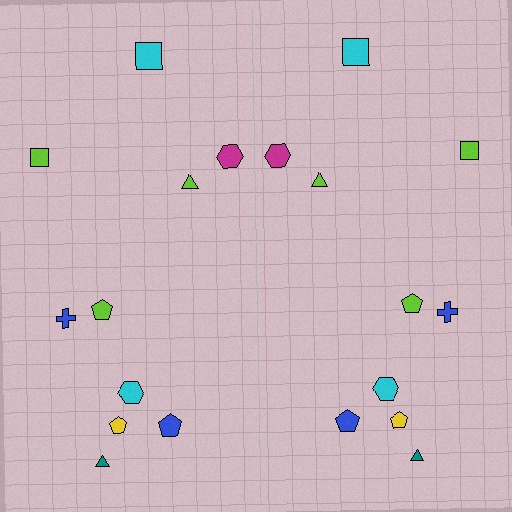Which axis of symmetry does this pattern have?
The pattern has a vertical axis of symmetry running through the center of the image.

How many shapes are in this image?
There are 20 shapes in this image.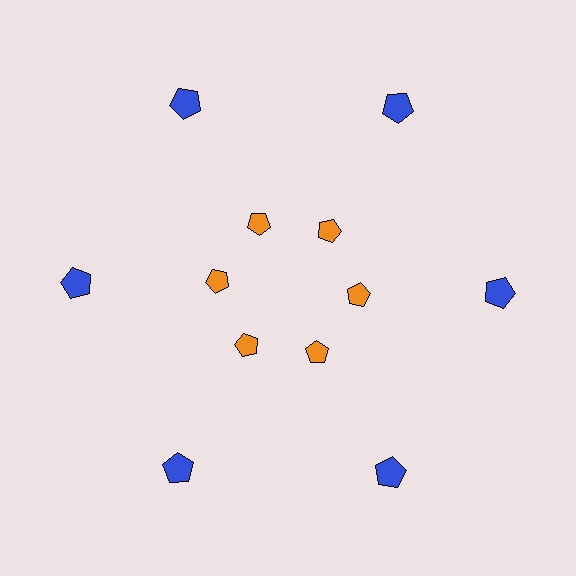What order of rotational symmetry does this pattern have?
This pattern has 6-fold rotational symmetry.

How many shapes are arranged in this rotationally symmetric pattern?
There are 12 shapes, arranged in 6 groups of 2.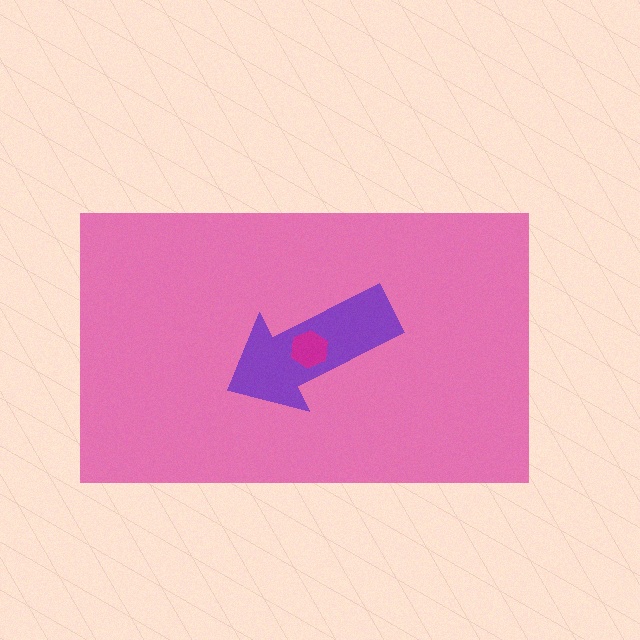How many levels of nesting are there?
3.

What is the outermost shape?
The pink rectangle.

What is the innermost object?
The magenta hexagon.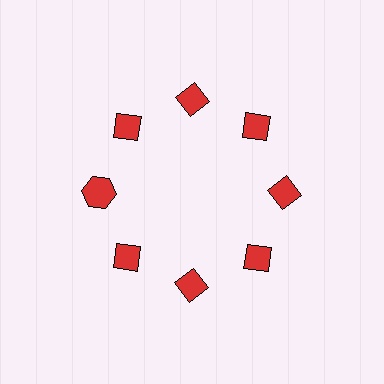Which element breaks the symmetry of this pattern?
The red hexagon at roughly the 9 o'clock position breaks the symmetry. All other shapes are red diamonds.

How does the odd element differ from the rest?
It has a different shape: hexagon instead of diamond.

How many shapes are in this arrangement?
There are 8 shapes arranged in a ring pattern.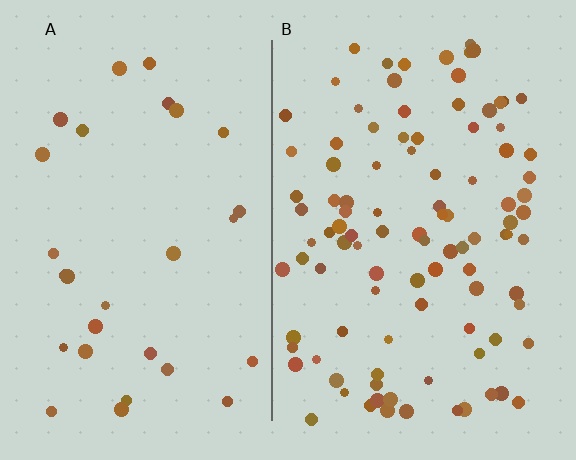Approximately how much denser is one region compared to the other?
Approximately 3.5× — region B over region A.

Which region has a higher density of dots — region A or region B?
B (the right).